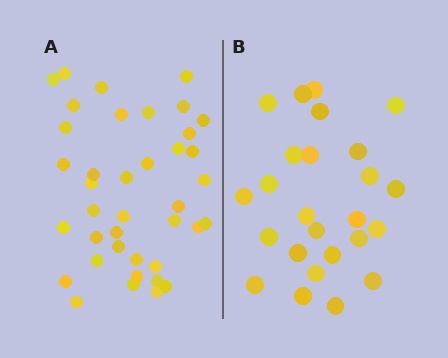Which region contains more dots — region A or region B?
Region A (the left region) has more dots.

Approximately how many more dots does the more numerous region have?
Region A has approximately 15 more dots than region B.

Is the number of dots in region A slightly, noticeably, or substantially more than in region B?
Region A has substantially more. The ratio is roughly 1.6 to 1.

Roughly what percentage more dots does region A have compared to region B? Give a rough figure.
About 55% more.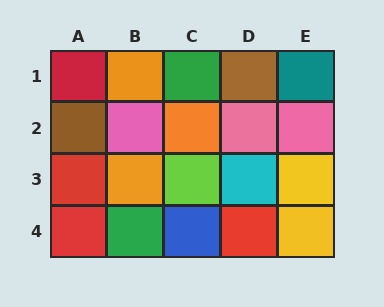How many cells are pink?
3 cells are pink.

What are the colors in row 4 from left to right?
Red, green, blue, red, yellow.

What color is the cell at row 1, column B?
Orange.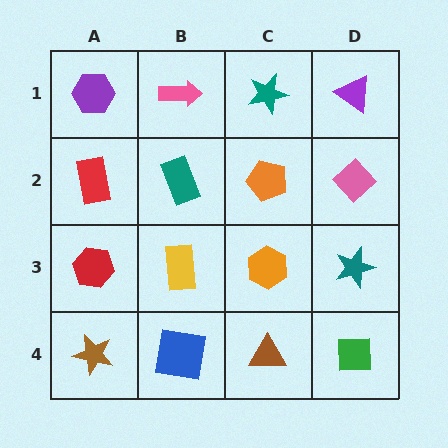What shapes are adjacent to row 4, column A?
A red hexagon (row 3, column A), a blue square (row 4, column B).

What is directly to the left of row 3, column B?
A red hexagon.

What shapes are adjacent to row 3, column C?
An orange pentagon (row 2, column C), a brown triangle (row 4, column C), a yellow rectangle (row 3, column B), a teal star (row 3, column D).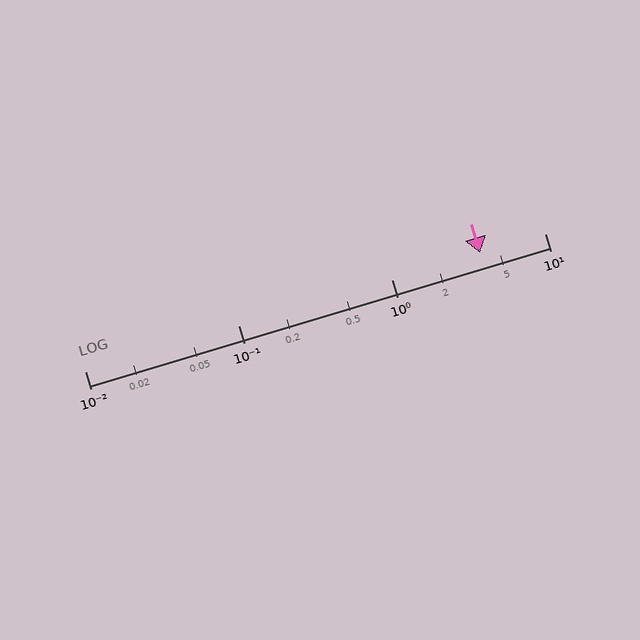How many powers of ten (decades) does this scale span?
The scale spans 3 decades, from 0.01 to 10.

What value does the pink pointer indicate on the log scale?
The pointer indicates approximately 3.8.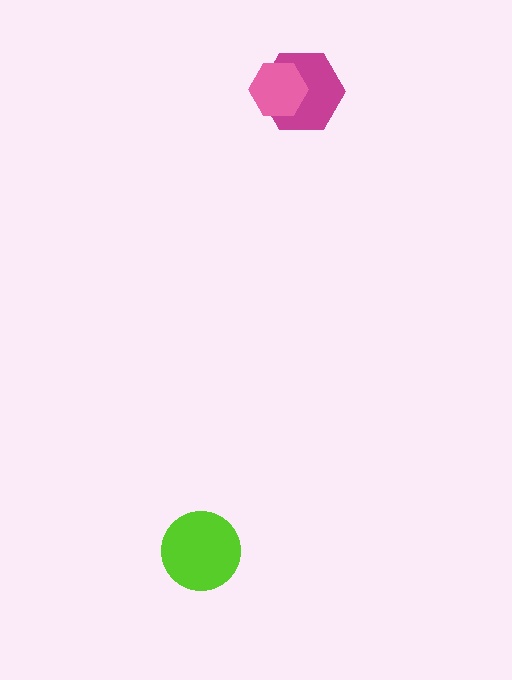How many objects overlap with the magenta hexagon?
1 object overlaps with the magenta hexagon.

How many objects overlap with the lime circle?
0 objects overlap with the lime circle.